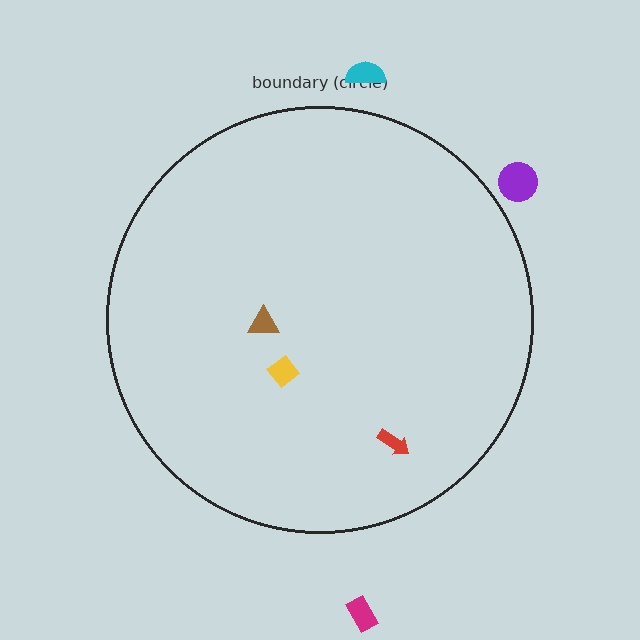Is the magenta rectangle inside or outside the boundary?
Outside.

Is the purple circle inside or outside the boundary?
Outside.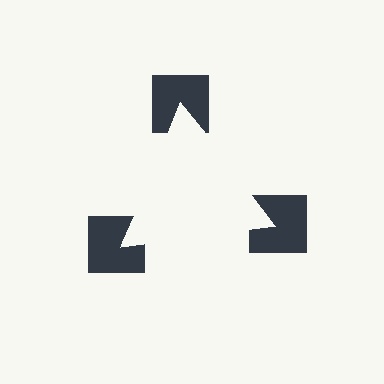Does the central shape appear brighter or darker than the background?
It typically appears slightly brighter than the background, even though no actual brightness change is drawn.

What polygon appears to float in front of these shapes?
An illusory triangle — its edges are inferred from the aligned wedge cuts in the notched squares, not physically drawn.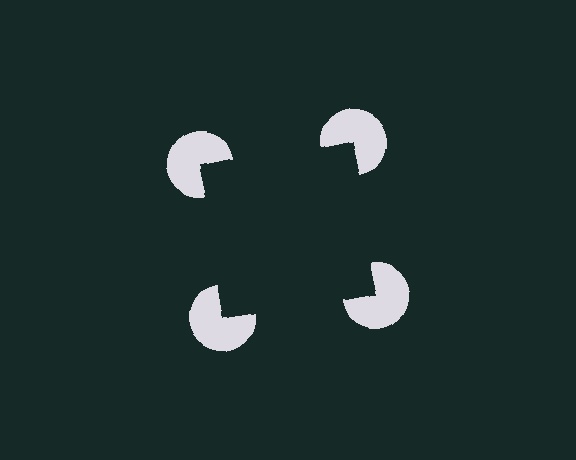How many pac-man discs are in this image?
There are 4 — one at each vertex of the illusory square.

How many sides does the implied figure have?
4 sides.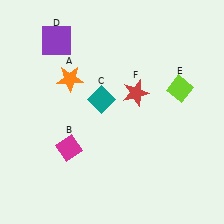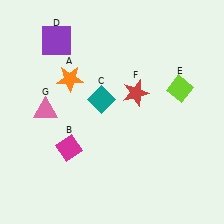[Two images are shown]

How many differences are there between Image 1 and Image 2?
There is 1 difference between the two images.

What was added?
A pink triangle (G) was added in Image 2.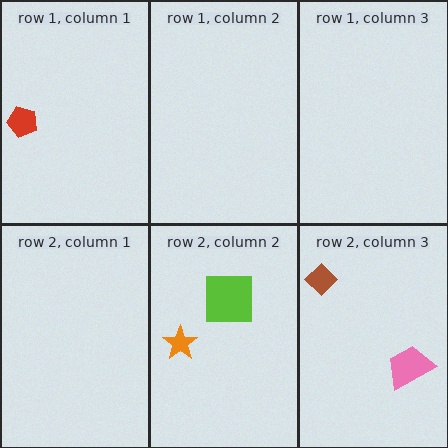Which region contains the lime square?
The row 2, column 2 region.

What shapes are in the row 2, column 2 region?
The orange star, the lime square.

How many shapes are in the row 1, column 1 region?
1.